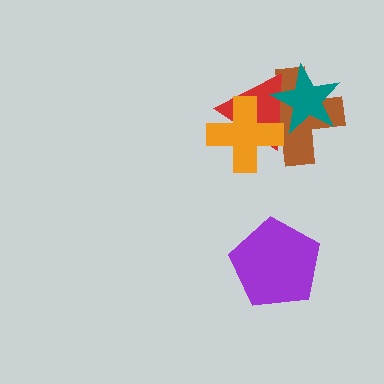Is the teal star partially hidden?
No, no other shape covers it.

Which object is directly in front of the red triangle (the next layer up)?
The teal star is directly in front of the red triangle.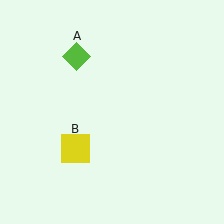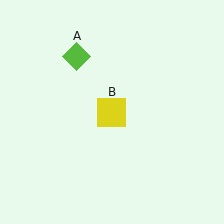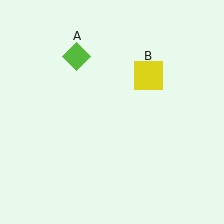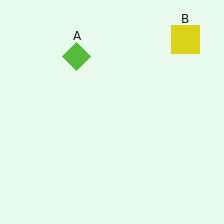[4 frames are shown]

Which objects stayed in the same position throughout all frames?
Lime diamond (object A) remained stationary.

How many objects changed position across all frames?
1 object changed position: yellow square (object B).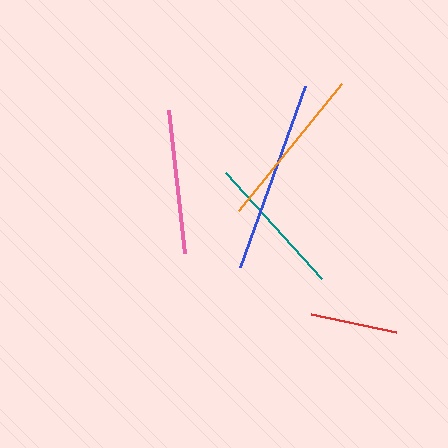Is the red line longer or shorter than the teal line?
The teal line is longer than the red line.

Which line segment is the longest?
The blue line is the longest at approximately 193 pixels.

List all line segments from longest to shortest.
From longest to shortest: blue, orange, pink, teal, red.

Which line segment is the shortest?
The red line is the shortest at approximately 87 pixels.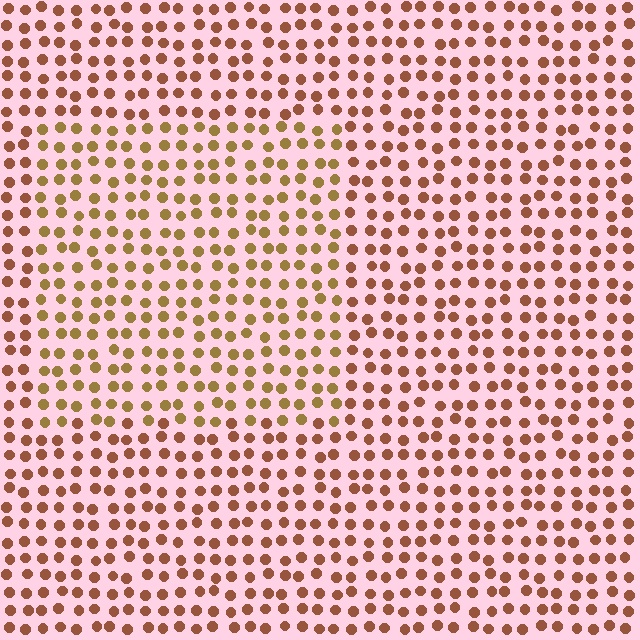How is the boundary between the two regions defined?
The boundary is defined purely by a slight shift in hue (about 27 degrees). Spacing, size, and orientation are identical on both sides.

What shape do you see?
I see a rectangle.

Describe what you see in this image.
The image is filled with small brown elements in a uniform arrangement. A rectangle-shaped region is visible where the elements are tinted to a slightly different hue, forming a subtle color boundary.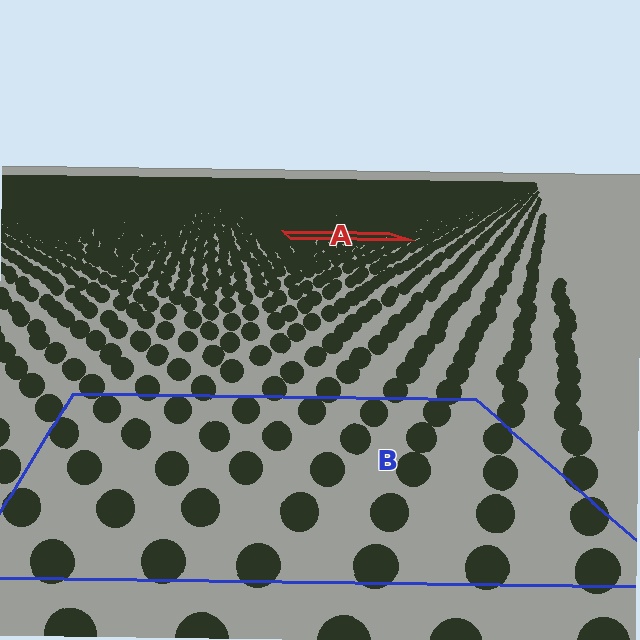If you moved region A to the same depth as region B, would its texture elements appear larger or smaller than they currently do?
They would appear larger. At a closer depth, the same texture elements are projected at a bigger on-screen size.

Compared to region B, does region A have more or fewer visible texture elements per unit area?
Region A has more texture elements per unit area — they are packed more densely because it is farther away.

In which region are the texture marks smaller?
The texture marks are smaller in region A, because it is farther away.